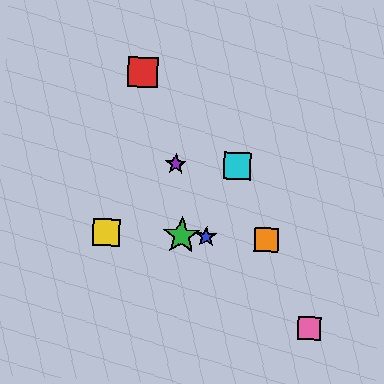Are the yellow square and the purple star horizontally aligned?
No, the yellow square is at y≈232 and the purple star is at y≈164.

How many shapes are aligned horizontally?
4 shapes (the blue star, the green star, the yellow square, the orange square) are aligned horizontally.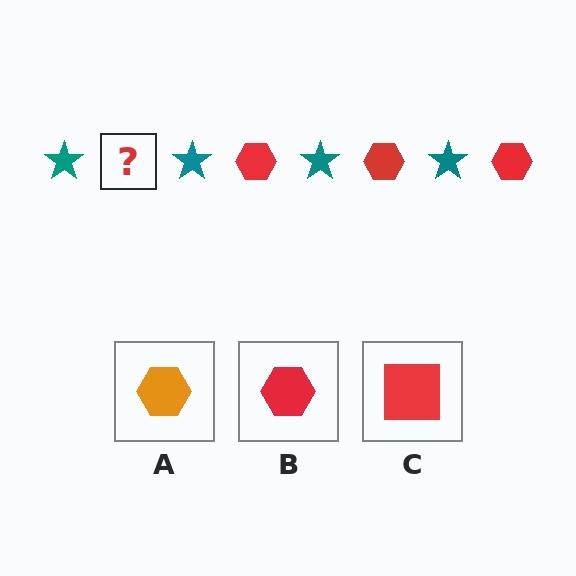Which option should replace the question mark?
Option B.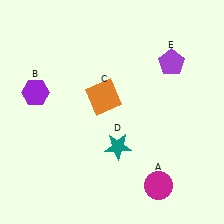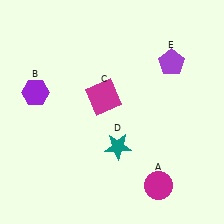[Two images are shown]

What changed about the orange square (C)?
In Image 1, C is orange. In Image 2, it changed to magenta.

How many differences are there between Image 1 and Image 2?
There is 1 difference between the two images.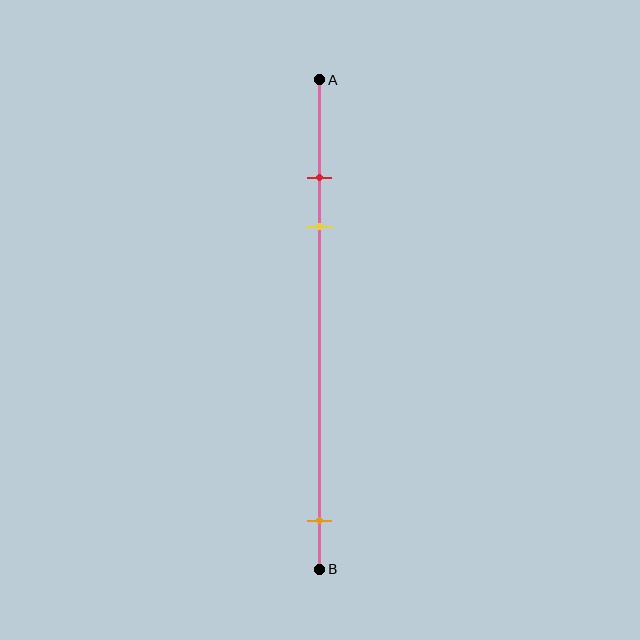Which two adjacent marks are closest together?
The red and yellow marks are the closest adjacent pair.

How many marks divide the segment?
There are 3 marks dividing the segment.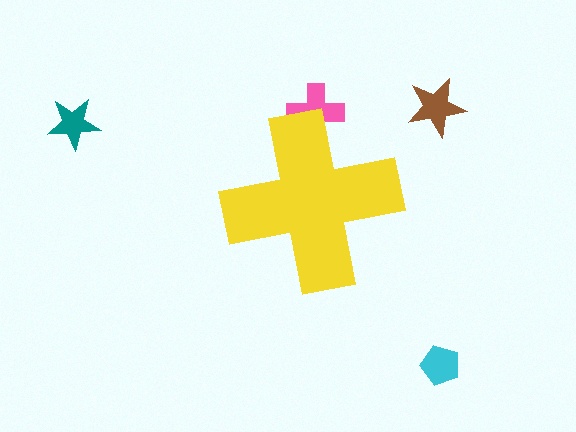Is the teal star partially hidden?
No, the teal star is fully visible.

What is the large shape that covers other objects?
A yellow cross.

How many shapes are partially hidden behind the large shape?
1 shape is partially hidden.